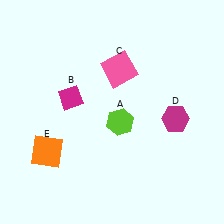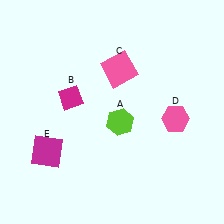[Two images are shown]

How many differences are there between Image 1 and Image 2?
There are 2 differences between the two images.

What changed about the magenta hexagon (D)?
In Image 1, D is magenta. In Image 2, it changed to pink.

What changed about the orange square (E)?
In Image 1, E is orange. In Image 2, it changed to magenta.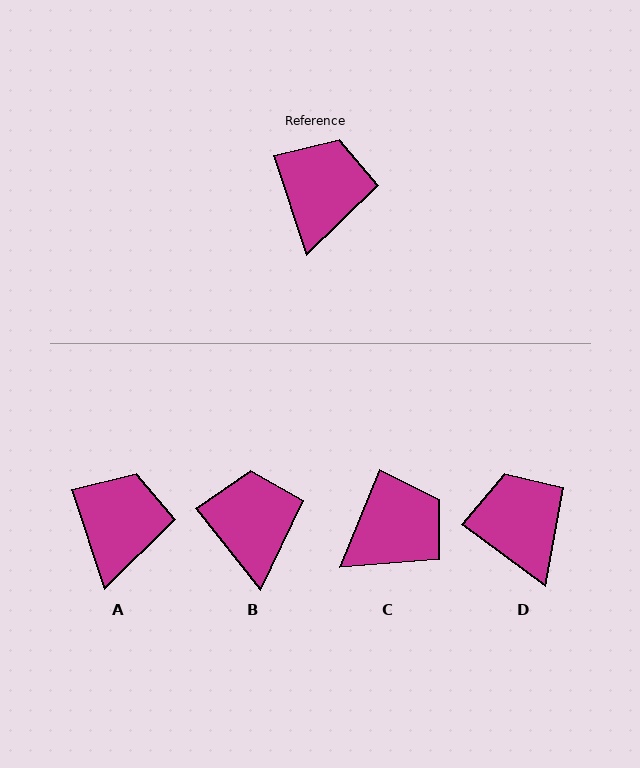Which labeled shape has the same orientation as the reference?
A.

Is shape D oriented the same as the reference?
No, it is off by about 35 degrees.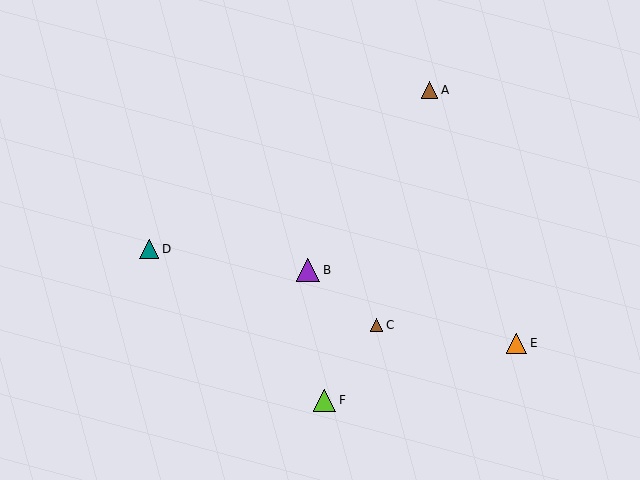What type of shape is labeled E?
Shape E is an orange triangle.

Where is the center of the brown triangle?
The center of the brown triangle is at (429, 90).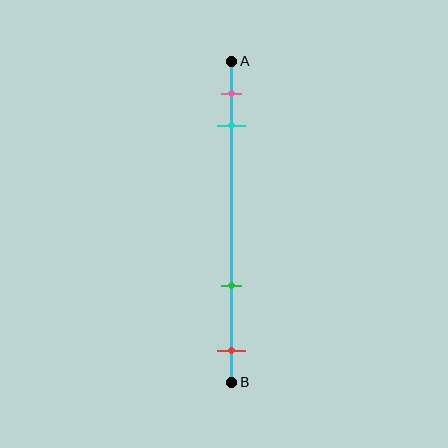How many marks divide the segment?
There are 4 marks dividing the segment.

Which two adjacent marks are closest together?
The pink and cyan marks are the closest adjacent pair.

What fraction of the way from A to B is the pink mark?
The pink mark is approximately 10% (0.1) of the way from A to B.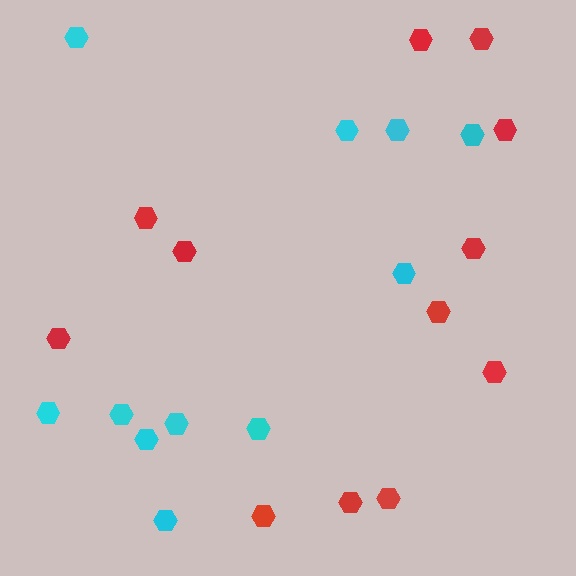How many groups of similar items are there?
There are 2 groups: one group of red hexagons (12) and one group of cyan hexagons (11).